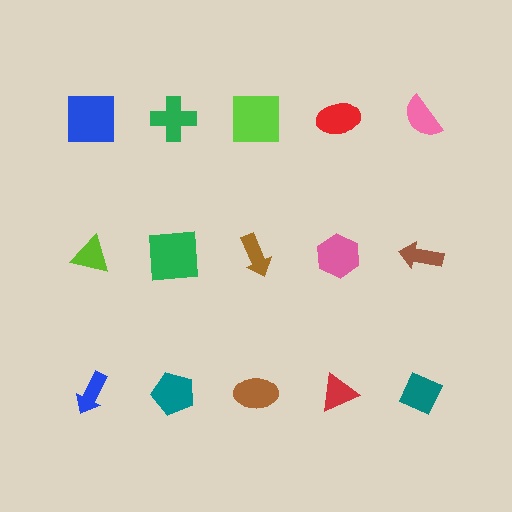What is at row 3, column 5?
A teal diamond.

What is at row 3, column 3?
A brown ellipse.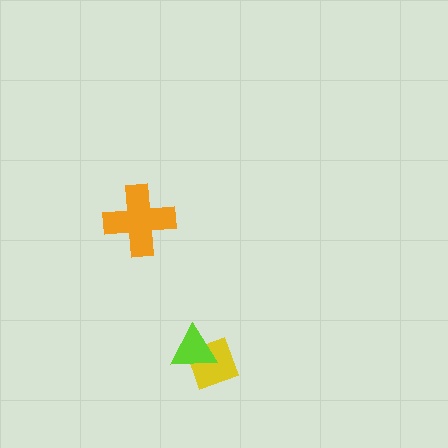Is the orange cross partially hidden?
No, no other shape covers it.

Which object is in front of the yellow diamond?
The lime triangle is in front of the yellow diamond.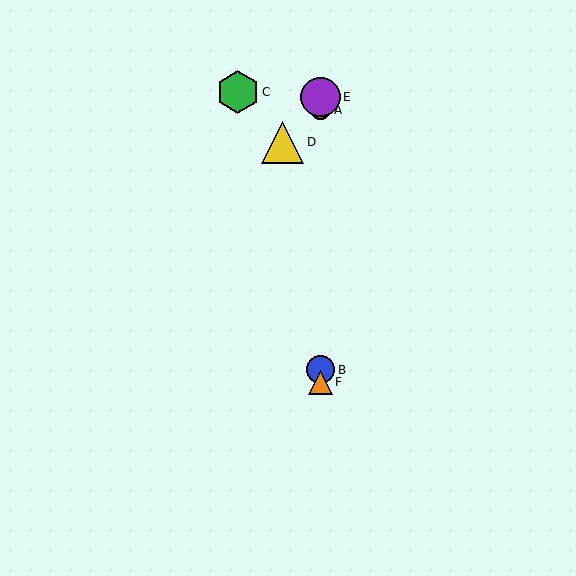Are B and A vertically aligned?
Yes, both are at x≈321.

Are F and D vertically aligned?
No, F is at x≈321 and D is at x≈283.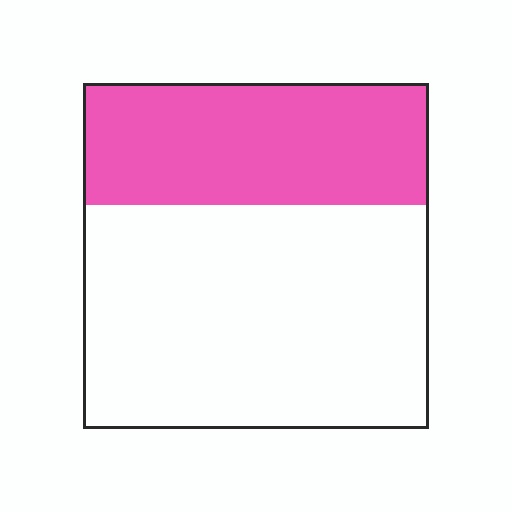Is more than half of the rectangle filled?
No.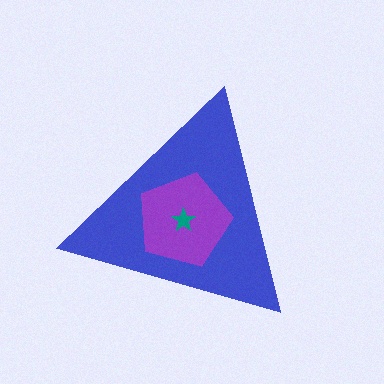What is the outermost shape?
The blue triangle.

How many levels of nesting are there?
3.